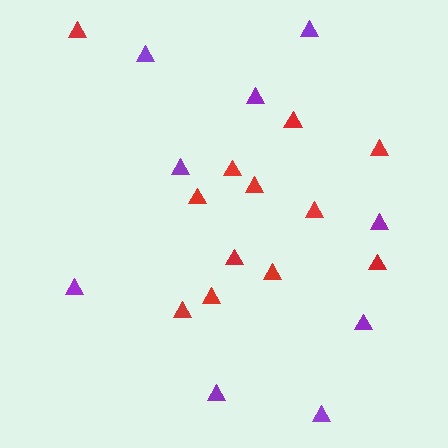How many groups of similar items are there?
There are 2 groups: one group of red triangles (12) and one group of purple triangles (9).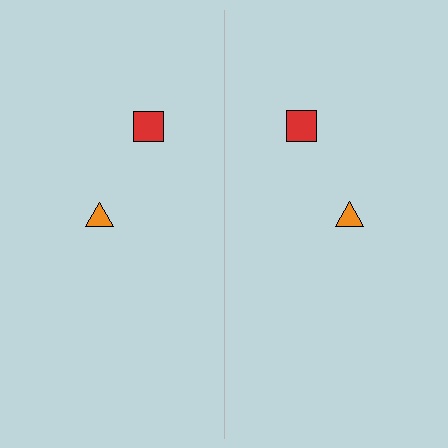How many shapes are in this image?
There are 4 shapes in this image.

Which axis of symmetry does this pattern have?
The pattern has a vertical axis of symmetry running through the center of the image.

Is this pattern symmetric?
Yes, this pattern has bilateral (reflection) symmetry.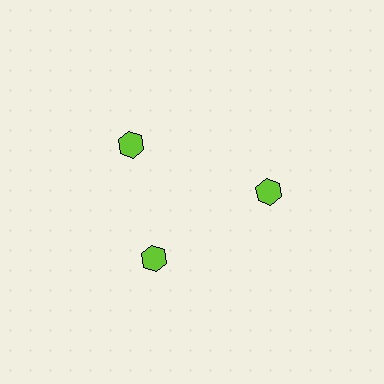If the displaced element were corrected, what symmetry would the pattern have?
It would have 3-fold rotational symmetry — the pattern would map onto itself every 120 degrees.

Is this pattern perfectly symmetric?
No. The 3 lime hexagons are arranged in a ring, but one element near the 11 o'clock position is rotated out of alignment along the ring, breaking the 3-fold rotational symmetry.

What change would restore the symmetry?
The symmetry would be restored by rotating it back into even spacing with its neighbors so that all 3 hexagons sit at equal angles and equal distance from the center.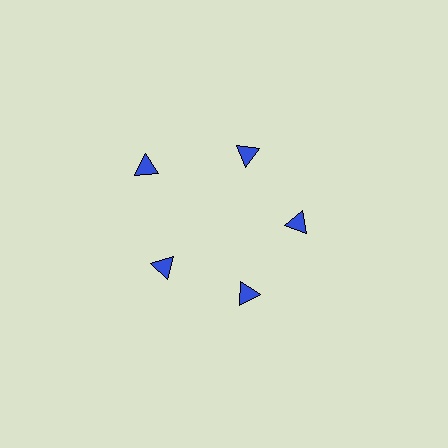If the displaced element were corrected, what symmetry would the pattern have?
It would have 5-fold rotational symmetry — the pattern would map onto itself every 72 degrees.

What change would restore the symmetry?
The symmetry would be restored by moving it inward, back onto the ring so that all 5 triangles sit at equal angles and equal distance from the center.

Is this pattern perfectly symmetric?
No. The 5 blue triangles are arranged in a ring, but one element near the 10 o'clock position is pushed outward from the center, breaking the 5-fold rotational symmetry.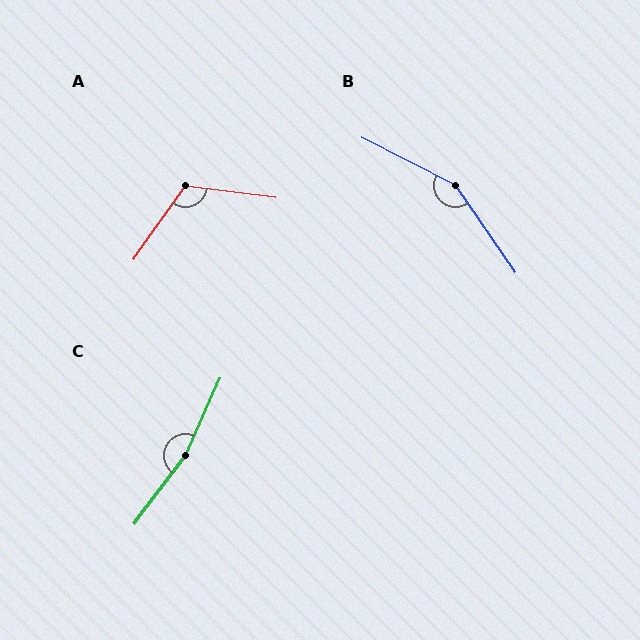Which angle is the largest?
C, at approximately 167 degrees.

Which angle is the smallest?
A, at approximately 118 degrees.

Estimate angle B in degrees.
Approximately 151 degrees.